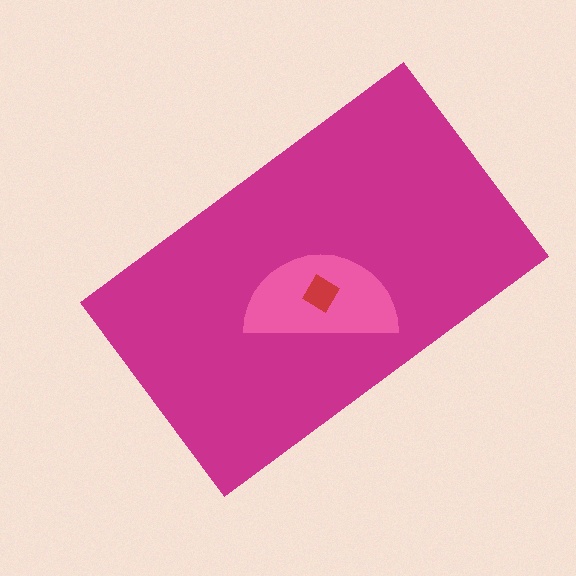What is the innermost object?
The red diamond.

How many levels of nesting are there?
3.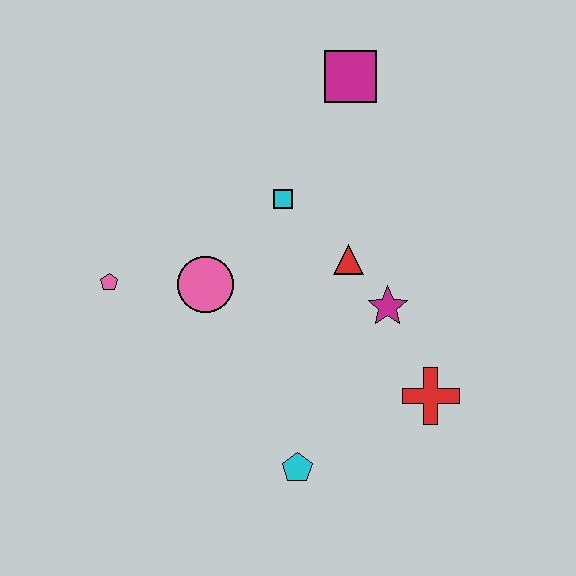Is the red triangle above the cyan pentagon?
Yes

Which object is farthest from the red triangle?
The pink pentagon is farthest from the red triangle.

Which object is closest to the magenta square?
The cyan square is closest to the magenta square.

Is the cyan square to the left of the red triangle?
Yes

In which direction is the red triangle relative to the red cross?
The red triangle is above the red cross.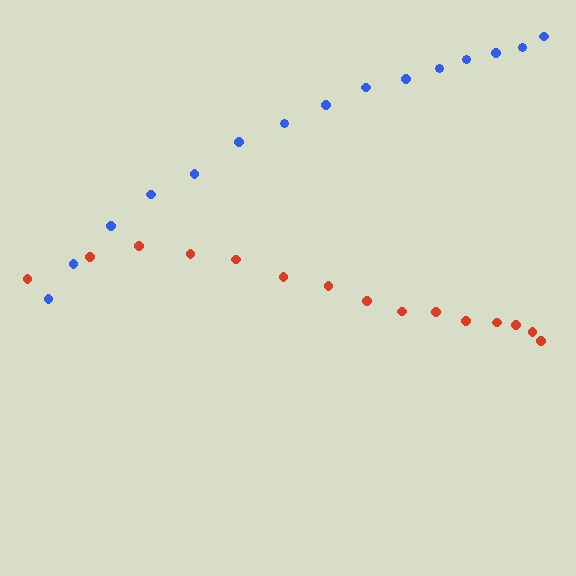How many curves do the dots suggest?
There are 2 distinct paths.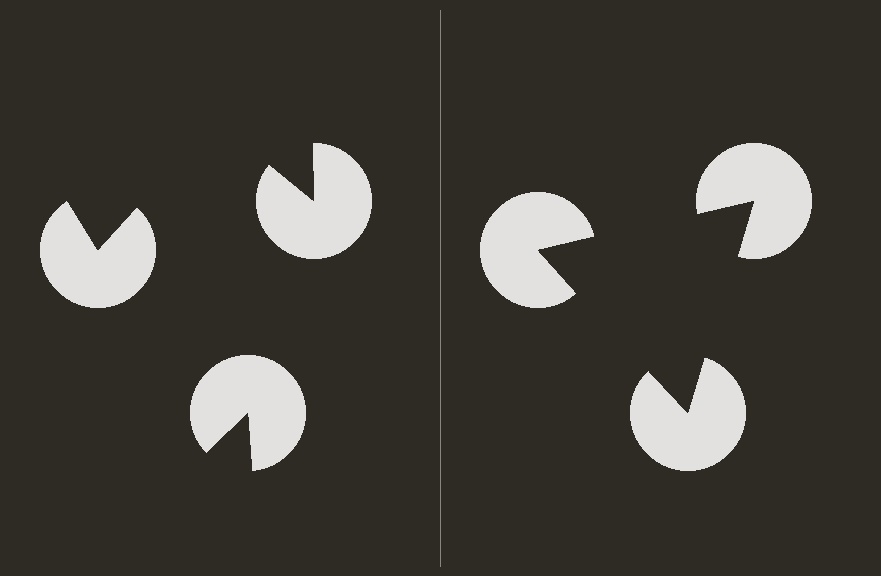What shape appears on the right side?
An illusory triangle.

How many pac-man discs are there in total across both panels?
6 — 3 on each side.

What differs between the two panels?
The pac-man discs are positioned identically on both sides; only the wedge orientations differ. On the right they align to a triangle; on the left they are misaligned.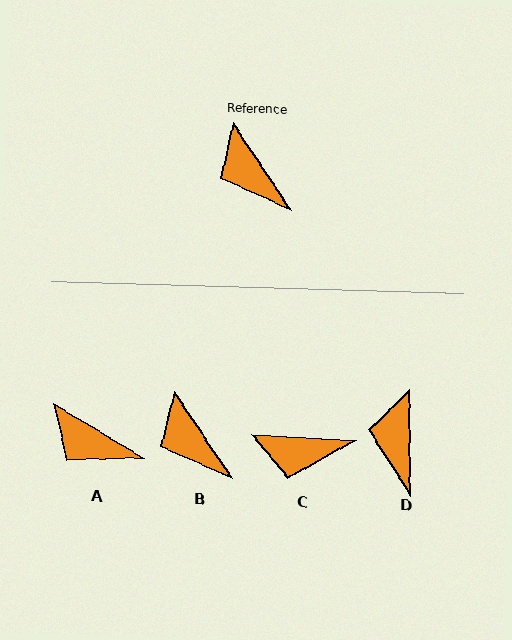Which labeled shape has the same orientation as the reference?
B.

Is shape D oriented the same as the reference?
No, it is off by about 33 degrees.